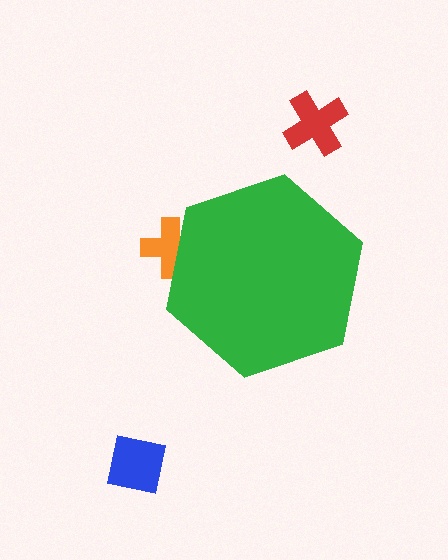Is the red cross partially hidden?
No, the red cross is fully visible.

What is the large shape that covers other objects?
A green hexagon.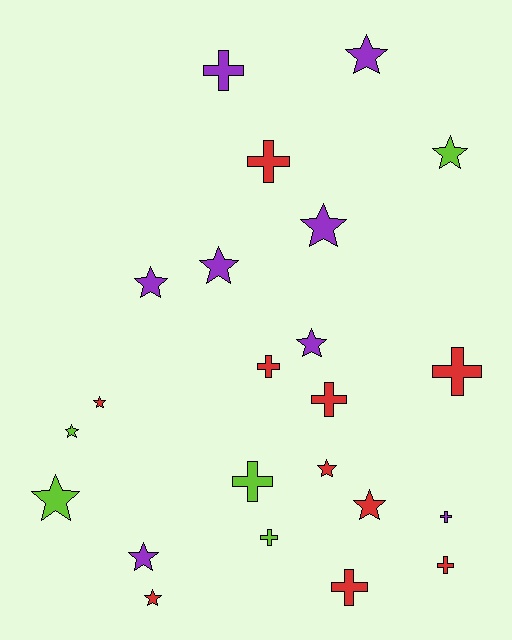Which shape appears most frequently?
Star, with 13 objects.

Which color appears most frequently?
Red, with 10 objects.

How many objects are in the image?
There are 23 objects.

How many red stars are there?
There are 4 red stars.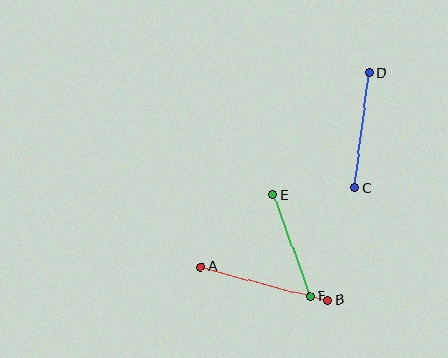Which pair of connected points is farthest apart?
Points A and B are farthest apart.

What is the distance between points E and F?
The distance is approximately 108 pixels.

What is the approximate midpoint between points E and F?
The midpoint is at approximately (292, 246) pixels.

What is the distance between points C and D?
The distance is approximately 116 pixels.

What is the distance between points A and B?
The distance is approximately 131 pixels.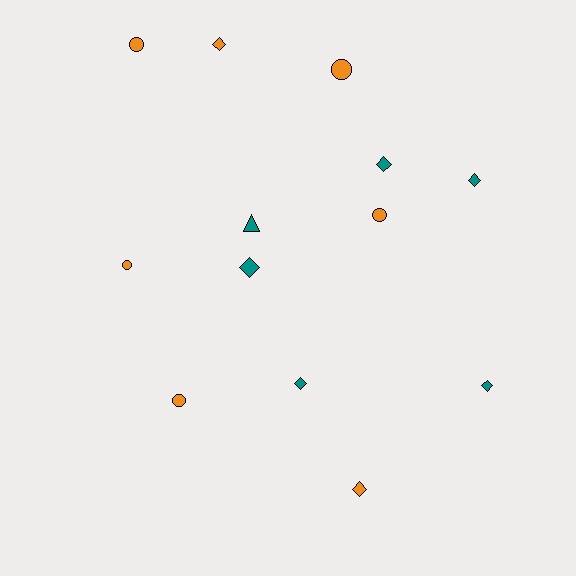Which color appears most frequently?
Orange, with 7 objects.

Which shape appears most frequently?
Diamond, with 7 objects.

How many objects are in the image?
There are 13 objects.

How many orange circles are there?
There are 5 orange circles.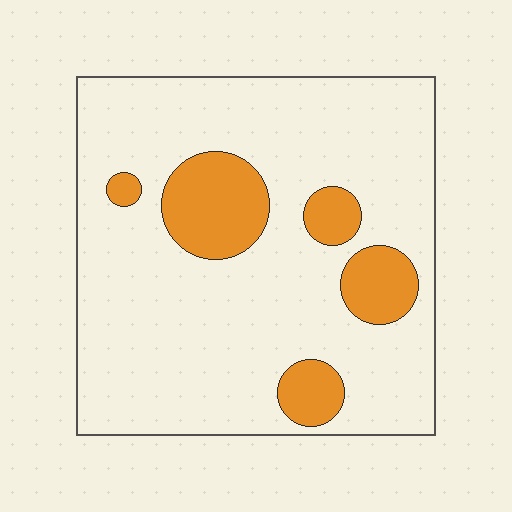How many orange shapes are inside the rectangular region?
5.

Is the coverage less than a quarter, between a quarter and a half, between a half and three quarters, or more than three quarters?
Less than a quarter.